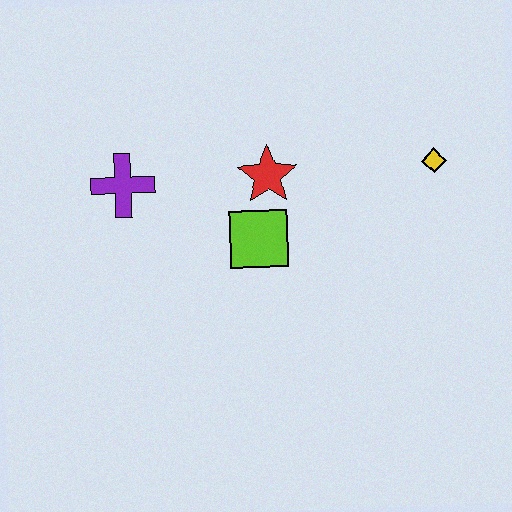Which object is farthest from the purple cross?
The yellow diamond is farthest from the purple cross.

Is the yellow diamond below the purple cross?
No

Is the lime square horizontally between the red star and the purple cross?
Yes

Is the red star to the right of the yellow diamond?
No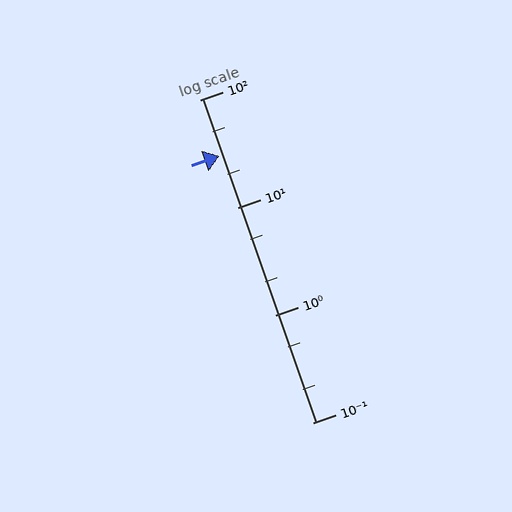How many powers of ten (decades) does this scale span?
The scale spans 3 decades, from 0.1 to 100.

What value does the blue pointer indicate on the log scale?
The pointer indicates approximately 30.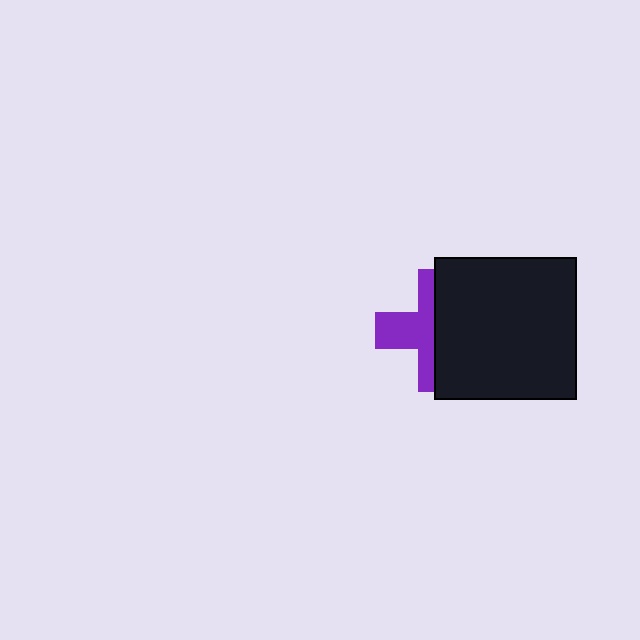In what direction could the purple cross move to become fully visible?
The purple cross could move left. That would shift it out from behind the black square entirely.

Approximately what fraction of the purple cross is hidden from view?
Roughly 55% of the purple cross is hidden behind the black square.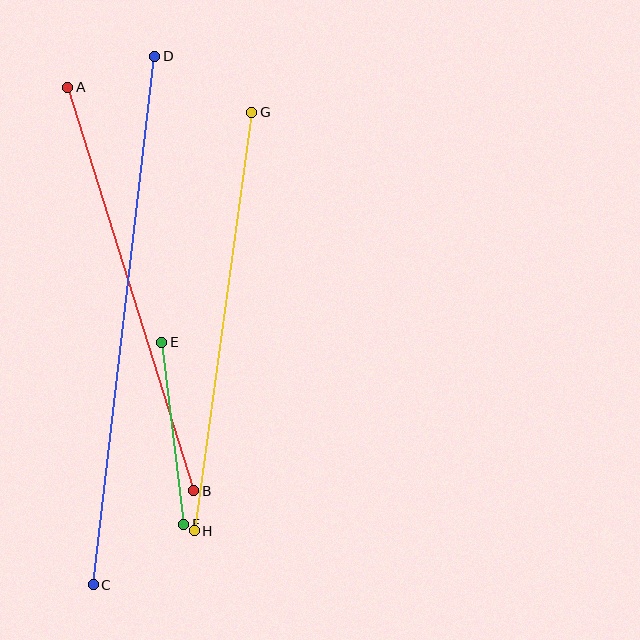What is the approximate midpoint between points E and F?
The midpoint is at approximately (173, 433) pixels.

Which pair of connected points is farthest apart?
Points C and D are farthest apart.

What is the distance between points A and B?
The distance is approximately 422 pixels.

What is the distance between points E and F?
The distance is approximately 183 pixels.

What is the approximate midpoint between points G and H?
The midpoint is at approximately (223, 321) pixels.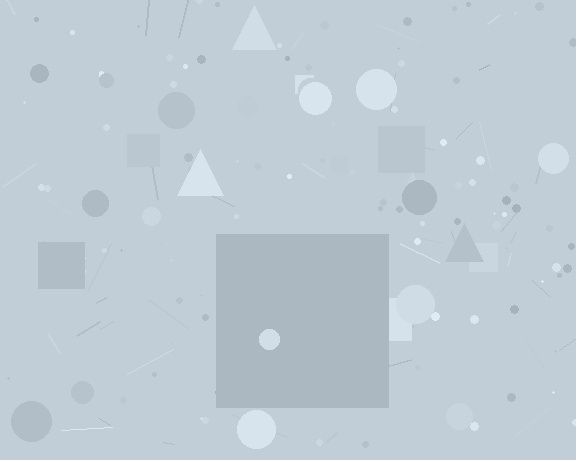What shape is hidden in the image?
A square is hidden in the image.